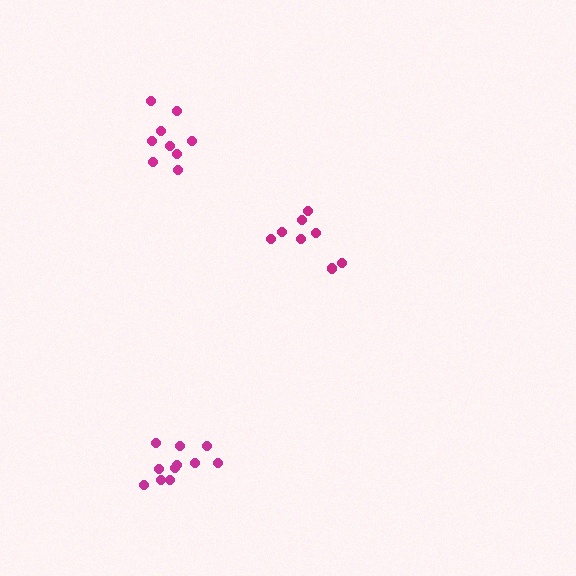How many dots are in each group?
Group 1: 8 dots, Group 2: 11 dots, Group 3: 9 dots (28 total).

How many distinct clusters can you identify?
There are 3 distinct clusters.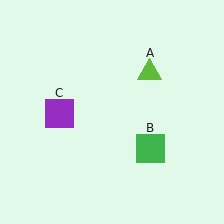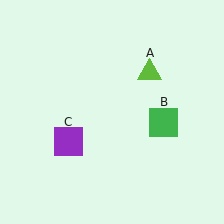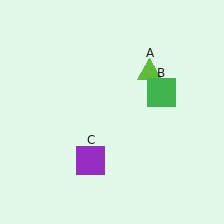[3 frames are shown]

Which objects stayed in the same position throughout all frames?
Lime triangle (object A) remained stationary.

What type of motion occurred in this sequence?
The green square (object B), purple square (object C) rotated counterclockwise around the center of the scene.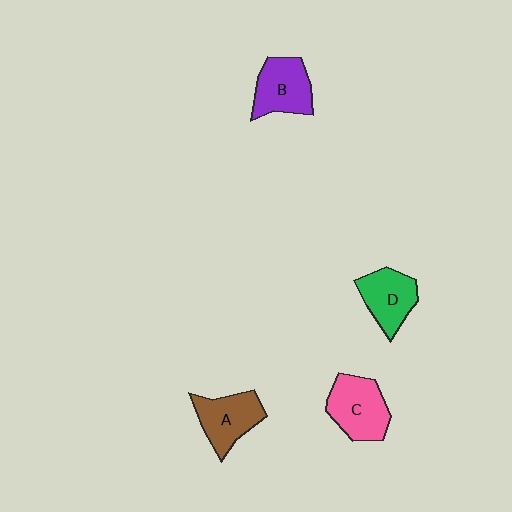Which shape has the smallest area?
Shape D (green).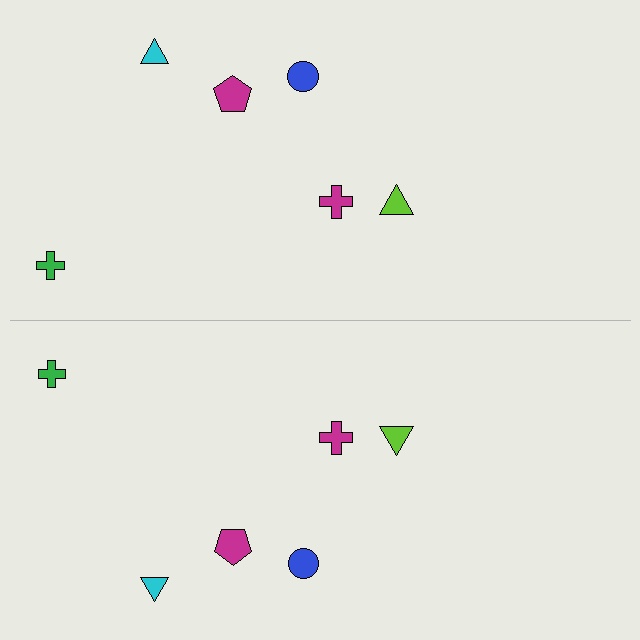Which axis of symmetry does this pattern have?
The pattern has a horizontal axis of symmetry running through the center of the image.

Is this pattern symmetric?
Yes, this pattern has bilateral (reflection) symmetry.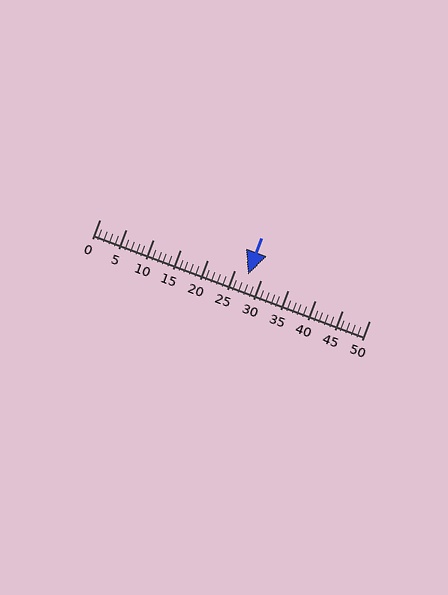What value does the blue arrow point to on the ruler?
The blue arrow points to approximately 28.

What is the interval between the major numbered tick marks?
The major tick marks are spaced 5 units apart.